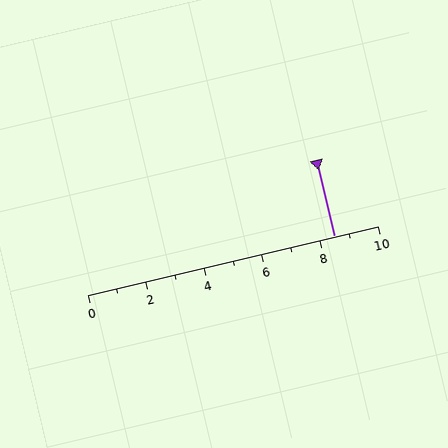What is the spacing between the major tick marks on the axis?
The major ticks are spaced 2 apart.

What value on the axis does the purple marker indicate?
The marker indicates approximately 8.5.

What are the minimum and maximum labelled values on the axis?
The axis runs from 0 to 10.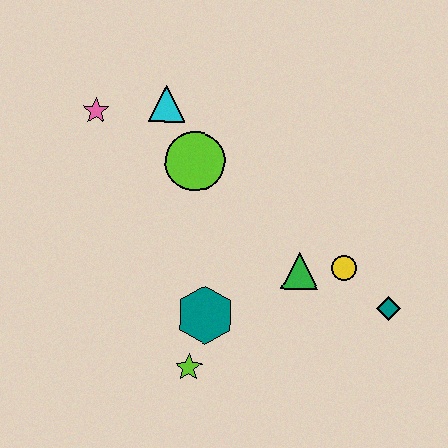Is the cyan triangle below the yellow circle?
No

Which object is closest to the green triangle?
The yellow circle is closest to the green triangle.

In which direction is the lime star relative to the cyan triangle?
The lime star is below the cyan triangle.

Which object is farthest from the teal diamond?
The pink star is farthest from the teal diamond.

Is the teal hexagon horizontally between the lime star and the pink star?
No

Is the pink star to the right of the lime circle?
No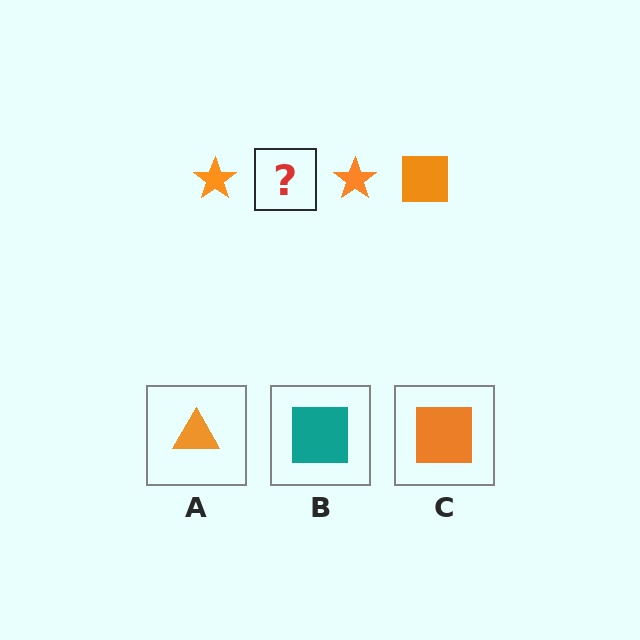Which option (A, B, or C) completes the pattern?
C.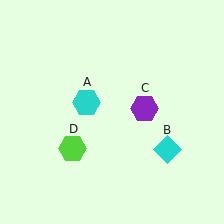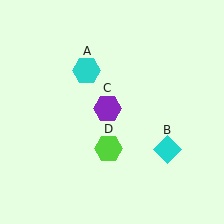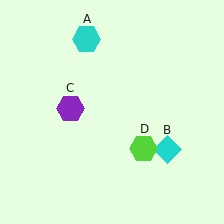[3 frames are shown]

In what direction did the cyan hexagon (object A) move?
The cyan hexagon (object A) moved up.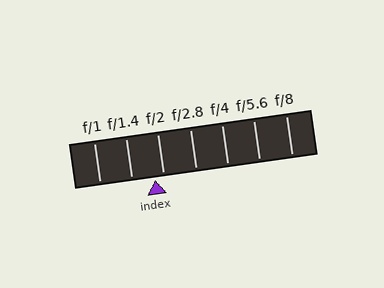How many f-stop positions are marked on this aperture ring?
There are 7 f-stop positions marked.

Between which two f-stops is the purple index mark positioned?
The index mark is between f/1.4 and f/2.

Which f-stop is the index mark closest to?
The index mark is closest to f/2.